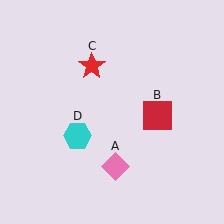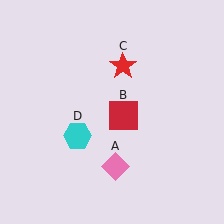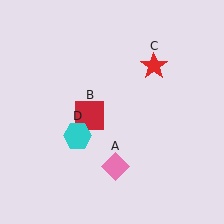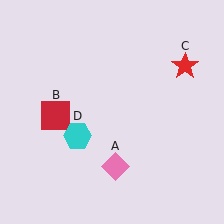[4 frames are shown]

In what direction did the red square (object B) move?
The red square (object B) moved left.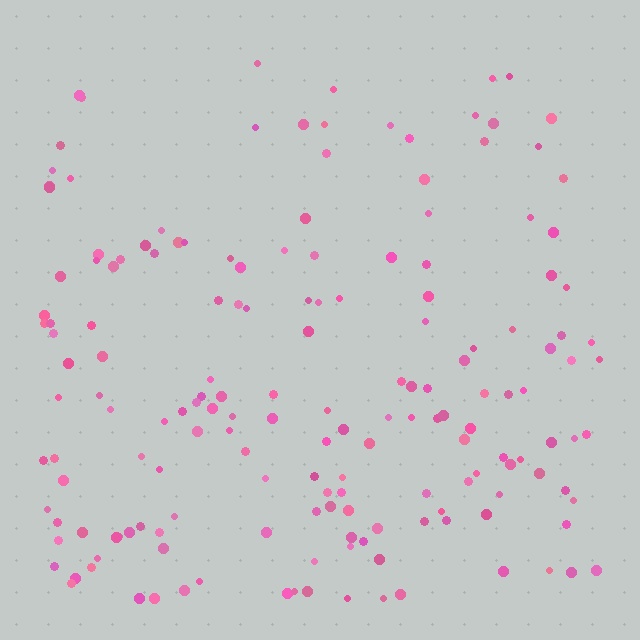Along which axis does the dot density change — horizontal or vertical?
Vertical.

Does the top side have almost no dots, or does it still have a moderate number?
Still a moderate number, just noticeably fewer than the bottom.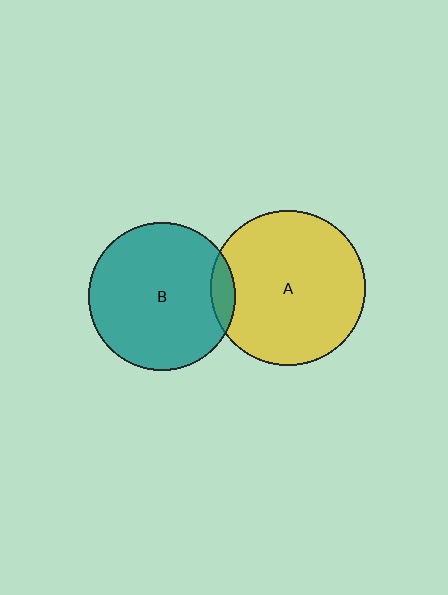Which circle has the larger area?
Circle A (yellow).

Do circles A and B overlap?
Yes.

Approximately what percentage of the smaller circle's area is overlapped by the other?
Approximately 10%.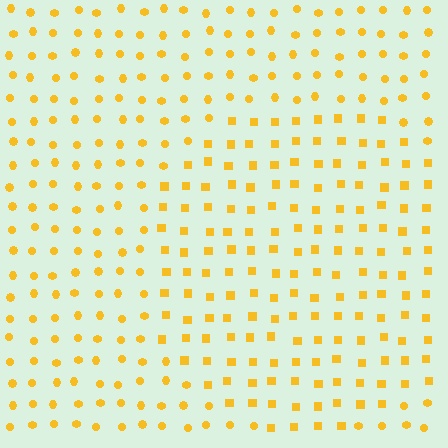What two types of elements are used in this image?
The image uses squares inside the circle region and circles outside it.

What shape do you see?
I see a circle.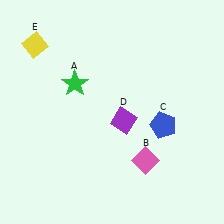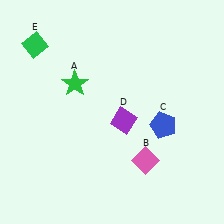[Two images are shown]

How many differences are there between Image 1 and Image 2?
There is 1 difference between the two images.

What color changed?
The diamond (E) changed from yellow in Image 1 to green in Image 2.